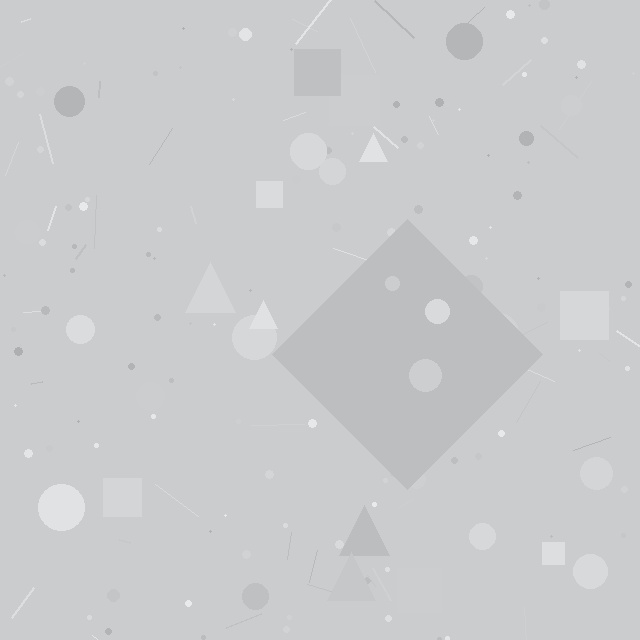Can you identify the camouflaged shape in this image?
The camouflaged shape is a diamond.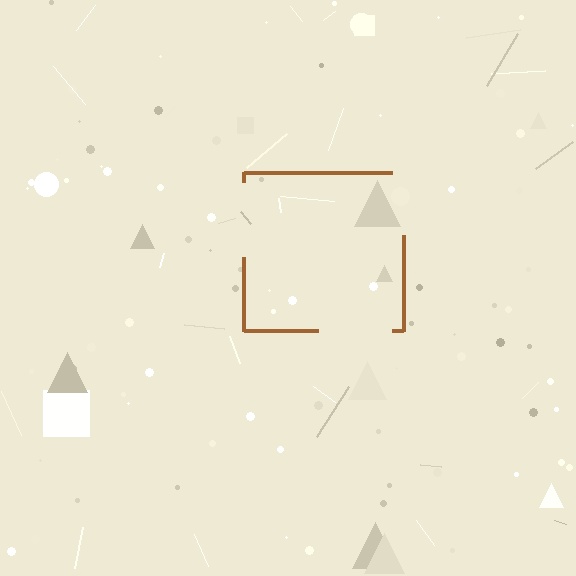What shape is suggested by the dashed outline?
The dashed outline suggests a square.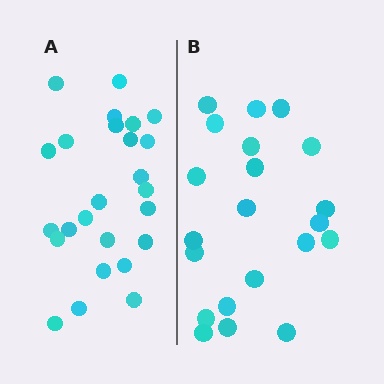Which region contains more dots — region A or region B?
Region A (the left region) has more dots.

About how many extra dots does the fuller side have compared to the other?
Region A has about 4 more dots than region B.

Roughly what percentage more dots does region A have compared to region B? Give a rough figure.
About 20% more.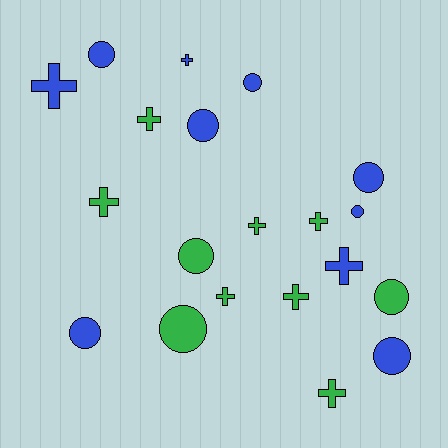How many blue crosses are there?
There are 3 blue crosses.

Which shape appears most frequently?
Cross, with 10 objects.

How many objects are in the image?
There are 20 objects.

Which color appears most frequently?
Green, with 10 objects.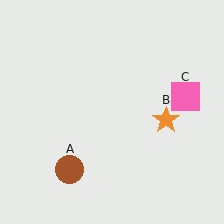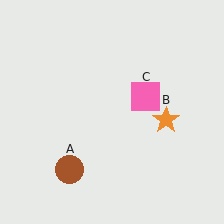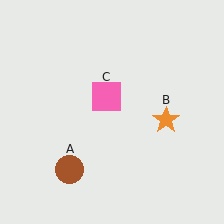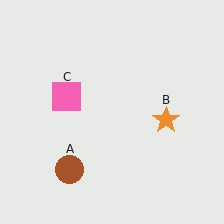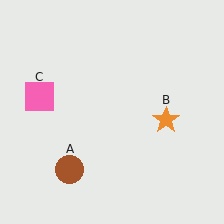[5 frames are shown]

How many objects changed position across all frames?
1 object changed position: pink square (object C).